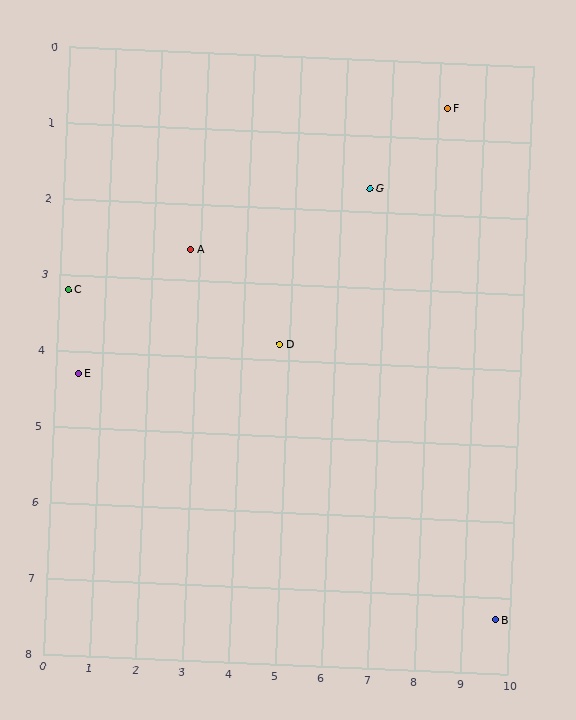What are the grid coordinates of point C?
Point C is at approximately (0.2, 3.2).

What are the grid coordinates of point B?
Point B is at approximately (9.7, 7.3).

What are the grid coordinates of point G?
Point G is at approximately (6.6, 1.7).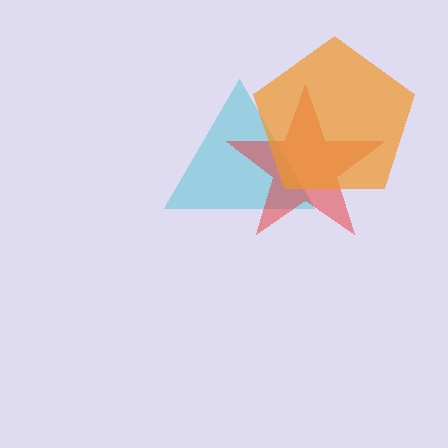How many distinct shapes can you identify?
There are 3 distinct shapes: a cyan triangle, a red star, an orange pentagon.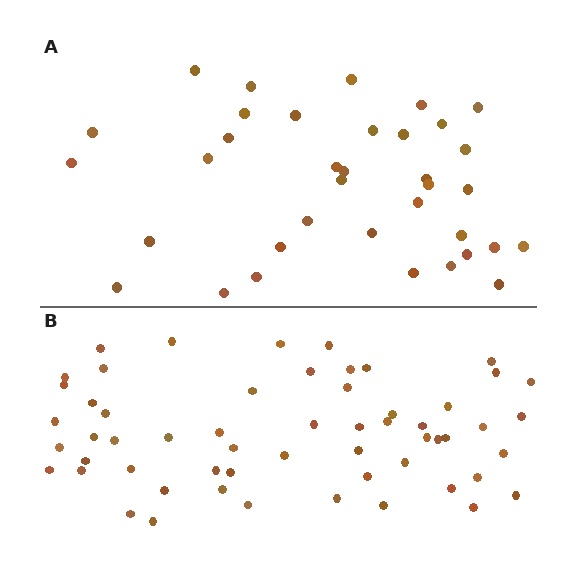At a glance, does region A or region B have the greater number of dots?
Region B (the bottom region) has more dots.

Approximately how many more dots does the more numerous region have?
Region B has approximately 20 more dots than region A.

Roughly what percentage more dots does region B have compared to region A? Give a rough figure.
About 60% more.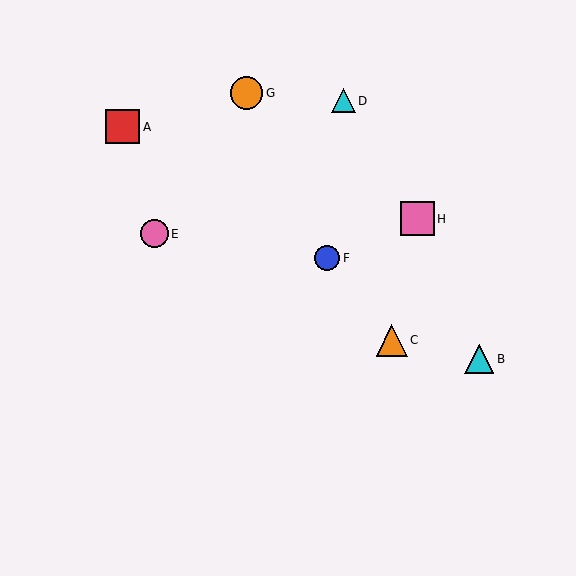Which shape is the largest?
The red square (labeled A) is the largest.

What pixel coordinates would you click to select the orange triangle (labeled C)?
Click at (392, 340) to select the orange triangle C.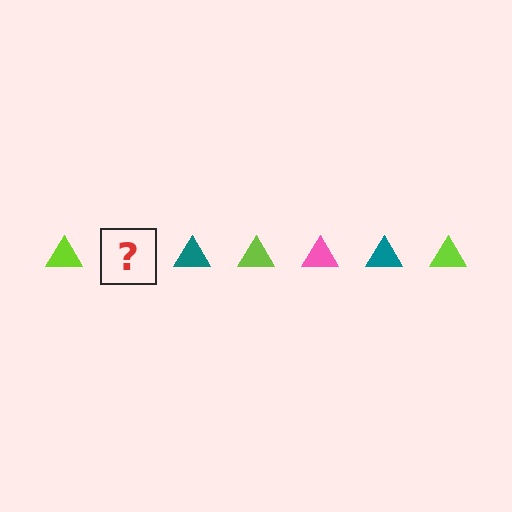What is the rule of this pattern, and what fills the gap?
The rule is that the pattern cycles through lime, pink, teal triangles. The gap should be filled with a pink triangle.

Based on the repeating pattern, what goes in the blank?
The blank should be a pink triangle.